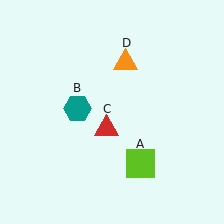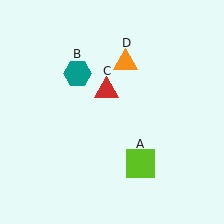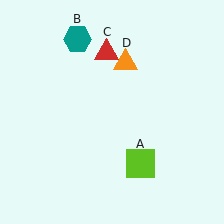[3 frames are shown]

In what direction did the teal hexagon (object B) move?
The teal hexagon (object B) moved up.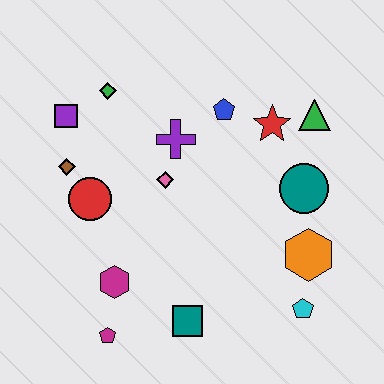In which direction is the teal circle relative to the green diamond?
The teal circle is to the right of the green diamond.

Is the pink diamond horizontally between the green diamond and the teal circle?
Yes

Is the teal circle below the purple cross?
Yes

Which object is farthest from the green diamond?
The cyan pentagon is farthest from the green diamond.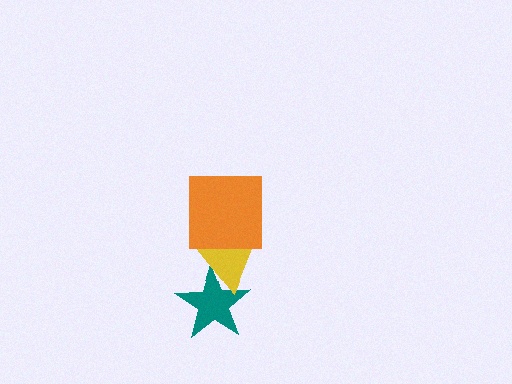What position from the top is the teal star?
The teal star is 3rd from the top.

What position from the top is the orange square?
The orange square is 1st from the top.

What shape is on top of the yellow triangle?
The orange square is on top of the yellow triangle.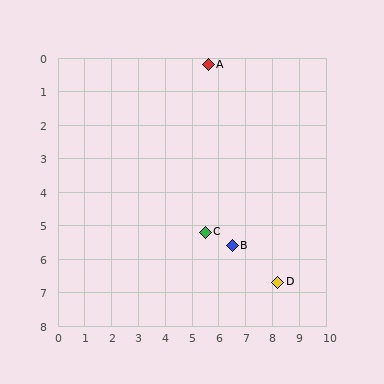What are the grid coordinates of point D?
Point D is at approximately (8.2, 6.7).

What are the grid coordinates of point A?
Point A is at approximately (5.6, 0.2).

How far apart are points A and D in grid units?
Points A and D are about 7.0 grid units apart.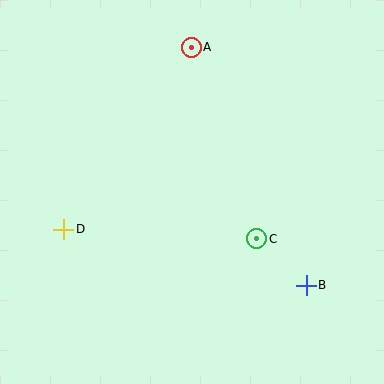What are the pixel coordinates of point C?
Point C is at (257, 239).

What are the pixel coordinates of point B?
Point B is at (306, 285).